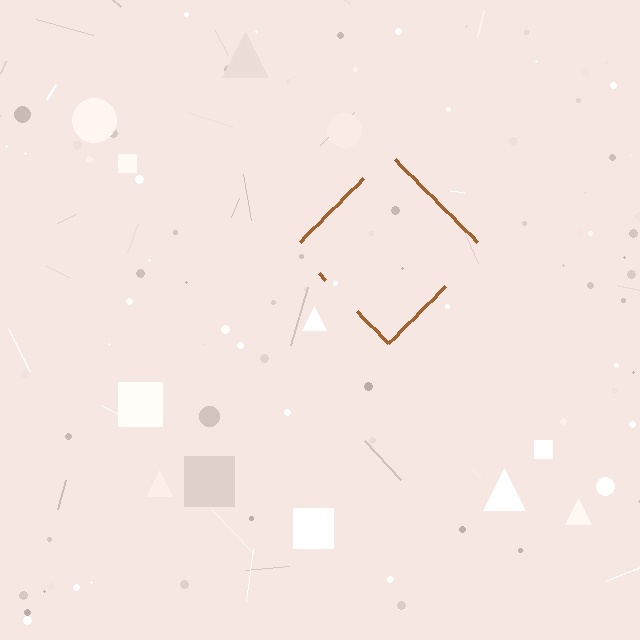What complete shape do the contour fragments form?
The contour fragments form a diamond.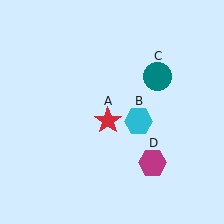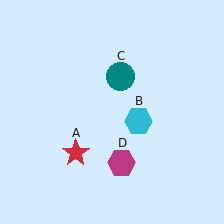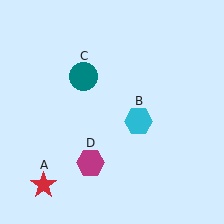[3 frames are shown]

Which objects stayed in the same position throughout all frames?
Cyan hexagon (object B) remained stationary.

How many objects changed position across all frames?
3 objects changed position: red star (object A), teal circle (object C), magenta hexagon (object D).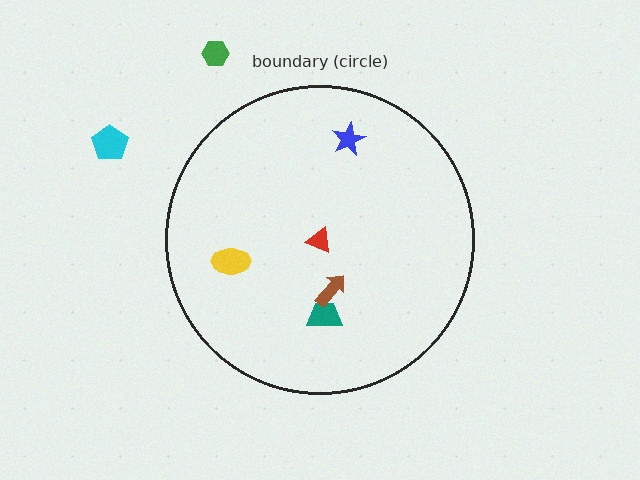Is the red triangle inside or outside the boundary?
Inside.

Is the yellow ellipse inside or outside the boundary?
Inside.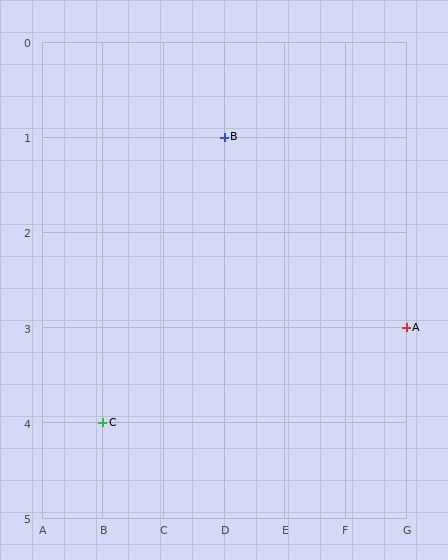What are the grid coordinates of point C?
Point C is at grid coordinates (B, 4).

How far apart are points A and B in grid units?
Points A and B are 3 columns and 2 rows apart (about 3.6 grid units diagonally).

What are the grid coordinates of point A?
Point A is at grid coordinates (G, 3).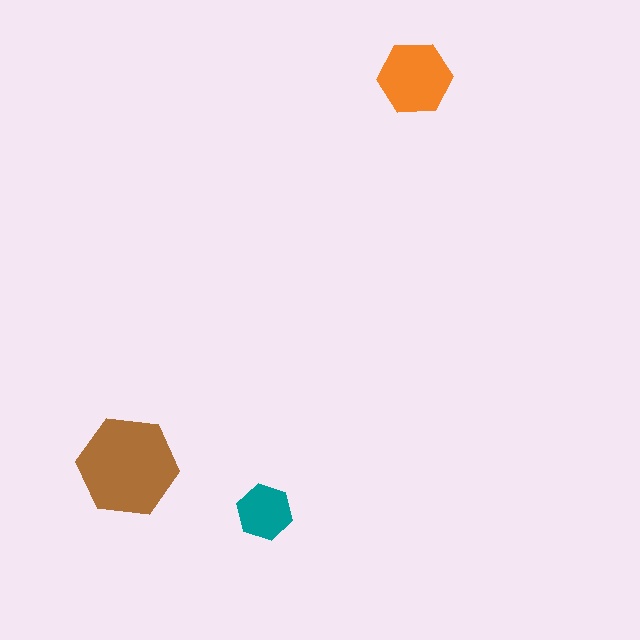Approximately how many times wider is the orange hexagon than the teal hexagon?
About 1.5 times wider.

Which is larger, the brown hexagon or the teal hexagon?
The brown one.